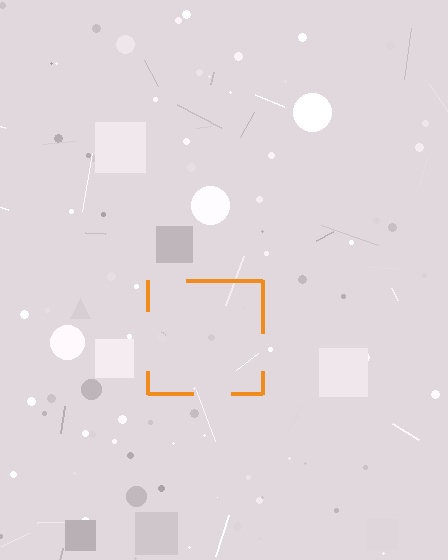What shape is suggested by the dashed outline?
The dashed outline suggests a square.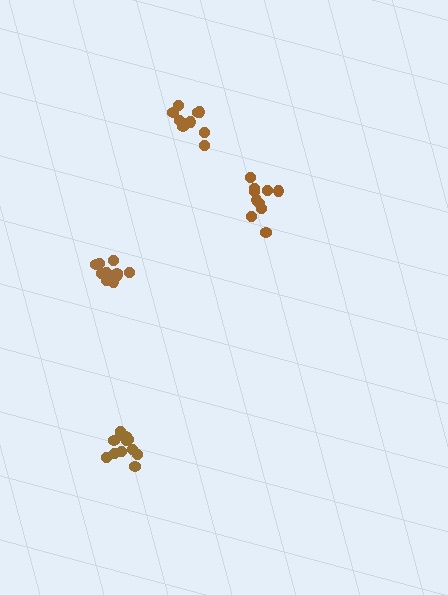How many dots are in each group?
Group 1: 11 dots, Group 2: 10 dots, Group 3: 12 dots, Group 4: 10 dots (43 total).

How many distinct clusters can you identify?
There are 4 distinct clusters.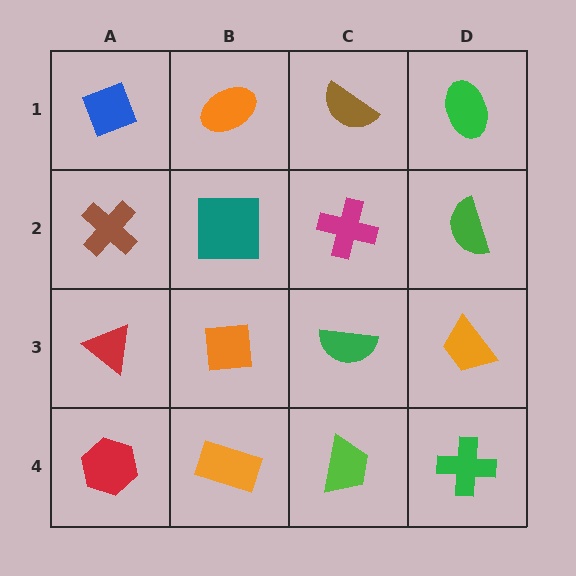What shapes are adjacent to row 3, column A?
A brown cross (row 2, column A), a red hexagon (row 4, column A), an orange square (row 3, column B).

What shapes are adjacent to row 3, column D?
A green semicircle (row 2, column D), a green cross (row 4, column D), a green semicircle (row 3, column C).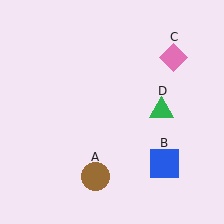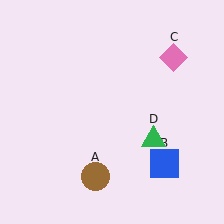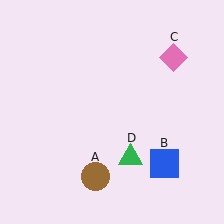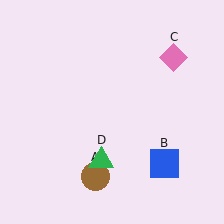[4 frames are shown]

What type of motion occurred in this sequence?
The green triangle (object D) rotated clockwise around the center of the scene.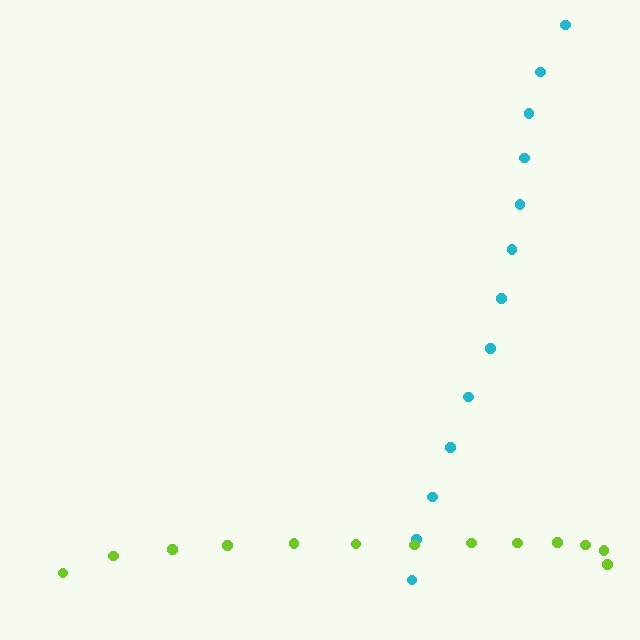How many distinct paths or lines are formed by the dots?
There are 2 distinct paths.